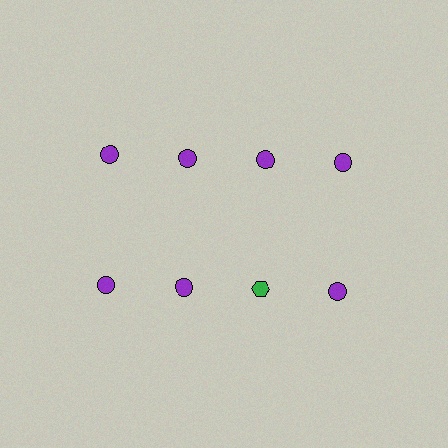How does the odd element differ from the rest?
It differs in both color (green instead of purple) and shape (hexagon instead of circle).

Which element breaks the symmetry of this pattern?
The green hexagon in the second row, center column breaks the symmetry. All other shapes are purple circles.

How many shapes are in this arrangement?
There are 8 shapes arranged in a grid pattern.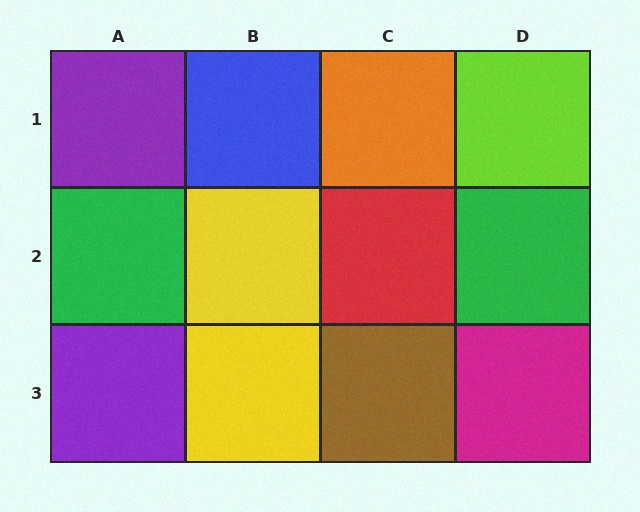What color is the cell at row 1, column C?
Orange.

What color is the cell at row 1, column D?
Lime.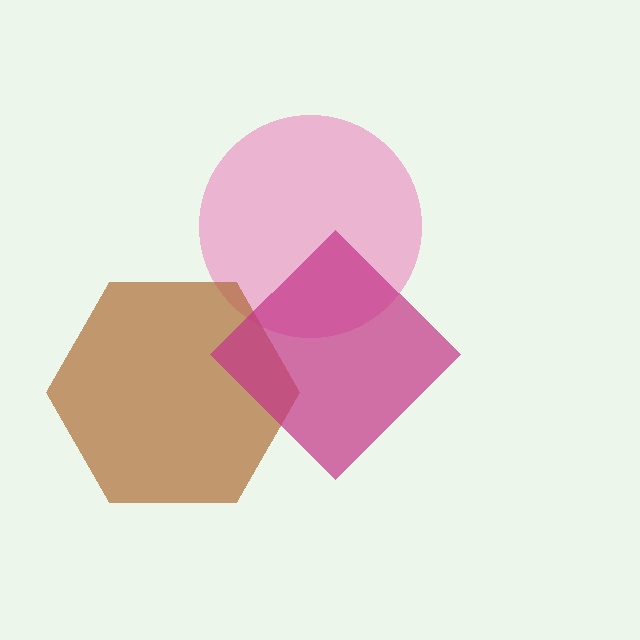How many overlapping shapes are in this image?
There are 3 overlapping shapes in the image.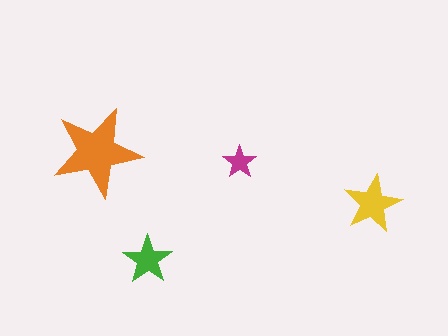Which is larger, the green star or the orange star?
The orange one.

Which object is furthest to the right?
The yellow star is rightmost.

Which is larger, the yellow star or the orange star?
The orange one.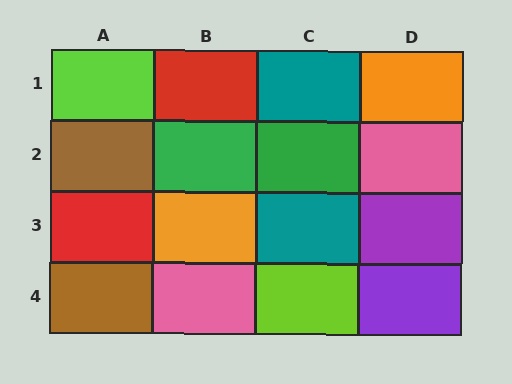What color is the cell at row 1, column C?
Teal.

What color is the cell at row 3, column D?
Purple.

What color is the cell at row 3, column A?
Red.